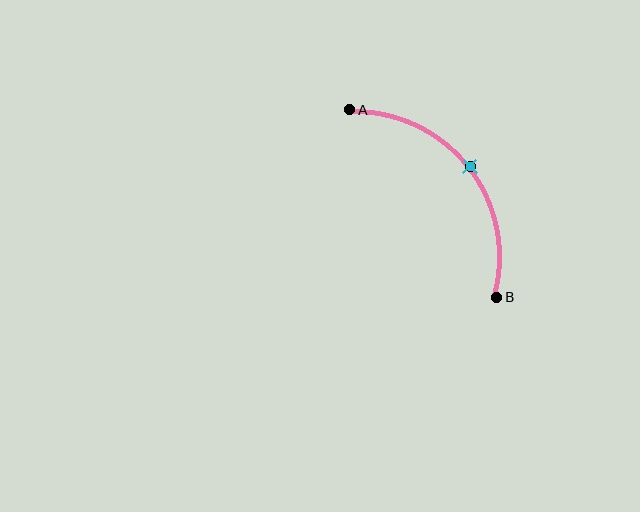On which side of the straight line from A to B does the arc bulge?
The arc bulges above and to the right of the straight line connecting A and B.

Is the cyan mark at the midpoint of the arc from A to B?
Yes. The cyan mark lies on the arc at equal arc-length from both A and B — it is the arc midpoint.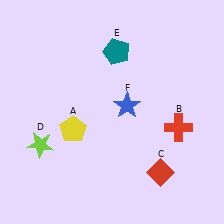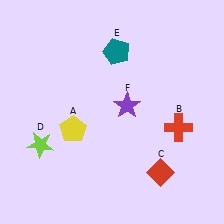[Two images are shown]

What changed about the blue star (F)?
In Image 1, F is blue. In Image 2, it changed to purple.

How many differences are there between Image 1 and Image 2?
There is 1 difference between the two images.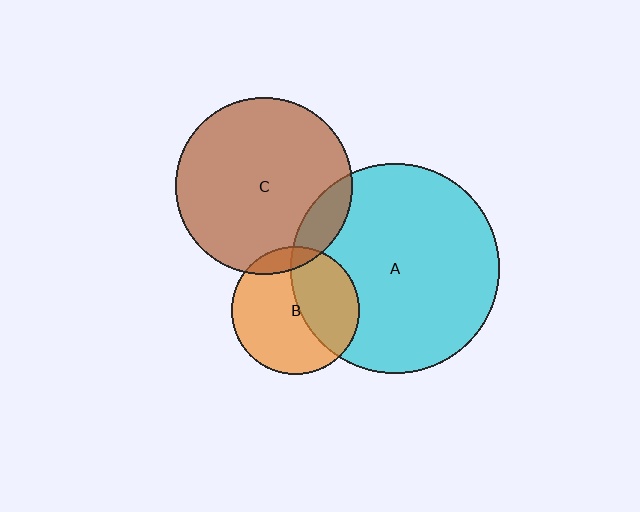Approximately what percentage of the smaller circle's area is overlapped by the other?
Approximately 10%.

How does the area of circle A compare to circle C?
Approximately 1.4 times.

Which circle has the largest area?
Circle A (cyan).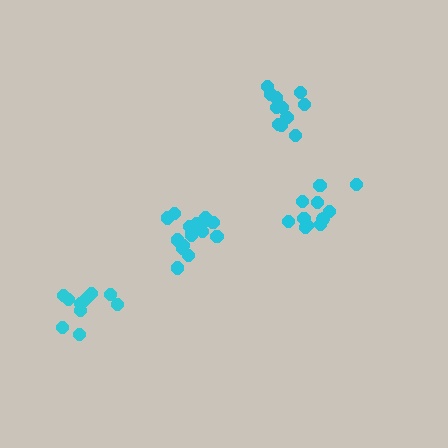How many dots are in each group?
Group 1: 10 dots, Group 2: 16 dots, Group 3: 11 dots, Group 4: 11 dots (48 total).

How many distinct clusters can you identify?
There are 4 distinct clusters.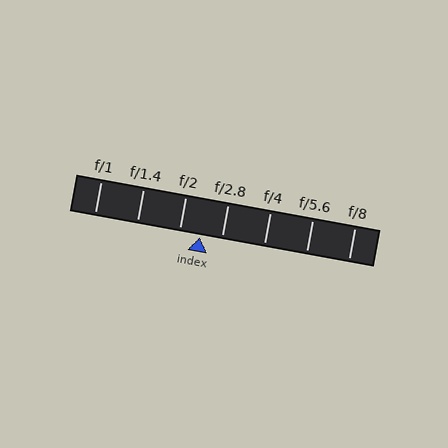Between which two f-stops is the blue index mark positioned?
The index mark is between f/2 and f/2.8.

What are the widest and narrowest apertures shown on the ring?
The widest aperture shown is f/1 and the narrowest is f/8.